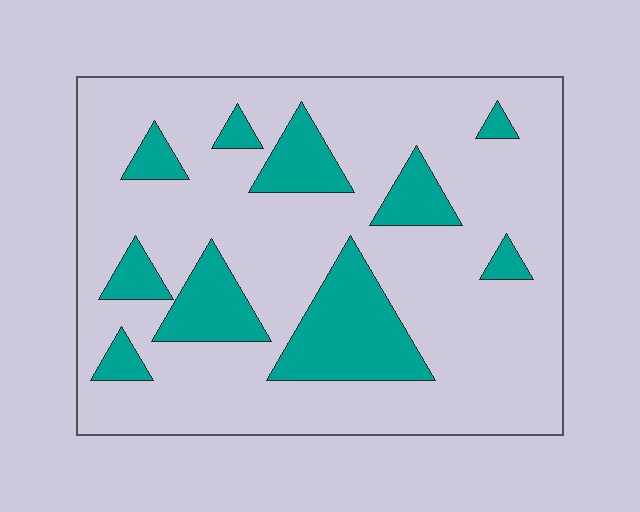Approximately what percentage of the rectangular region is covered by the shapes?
Approximately 20%.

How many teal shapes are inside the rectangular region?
10.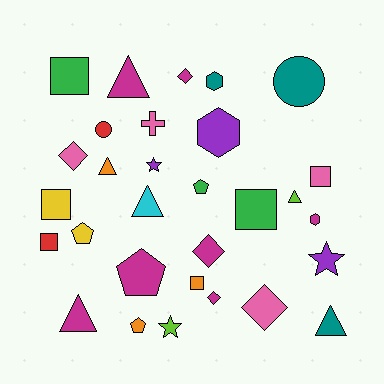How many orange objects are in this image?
There are 3 orange objects.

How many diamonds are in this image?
There are 5 diamonds.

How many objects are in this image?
There are 30 objects.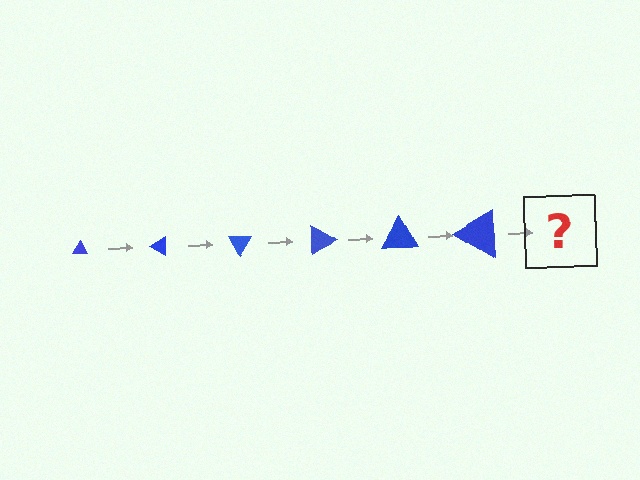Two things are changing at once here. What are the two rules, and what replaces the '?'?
The two rules are that the triangle grows larger each step and it rotates 30 degrees each step. The '?' should be a triangle, larger than the previous one and rotated 180 degrees from the start.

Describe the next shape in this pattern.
It should be a triangle, larger than the previous one and rotated 180 degrees from the start.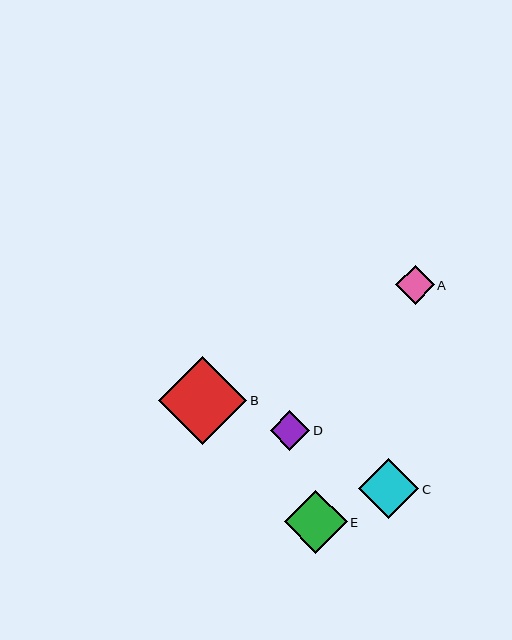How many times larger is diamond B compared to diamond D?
Diamond B is approximately 2.2 times the size of diamond D.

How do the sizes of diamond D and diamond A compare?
Diamond D and diamond A are approximately the same size.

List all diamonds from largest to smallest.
From largest to smallest: B, E, C, D, A.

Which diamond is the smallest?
Diamond A is the smallest with a size of approximately 39 pixels.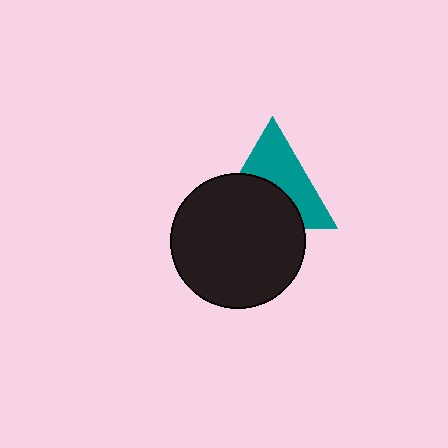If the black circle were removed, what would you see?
You would see the complete teal triangle.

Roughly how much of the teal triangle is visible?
About half of it is visible (roughly 51%).